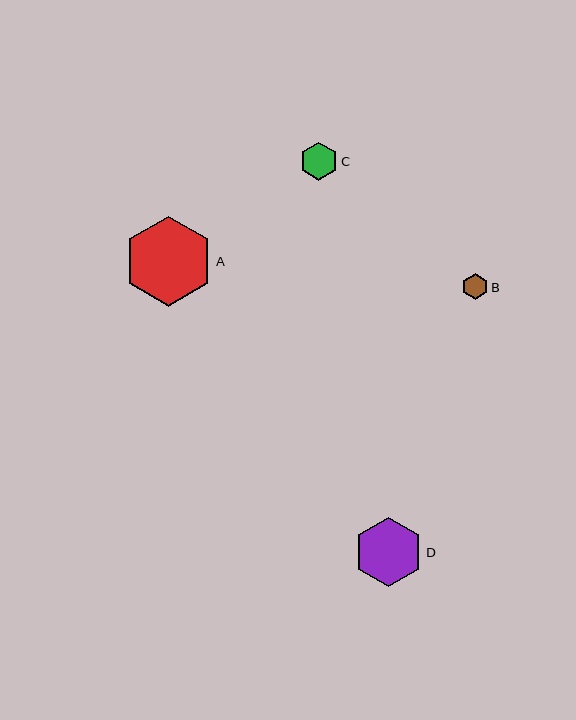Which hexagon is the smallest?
Hexagon B is the smallest with a size of approximately 26 pixels.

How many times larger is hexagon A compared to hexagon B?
Hexagon A is approximately 3.5 times the size of hexagon B.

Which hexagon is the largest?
Hexagon A is the largest with a size of approximately 90 pixels.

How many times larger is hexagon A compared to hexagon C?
Hexagon A is approximately 2.4 times the size of hexagon C.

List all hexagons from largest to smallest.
From largest to smallest: A, D, C, B.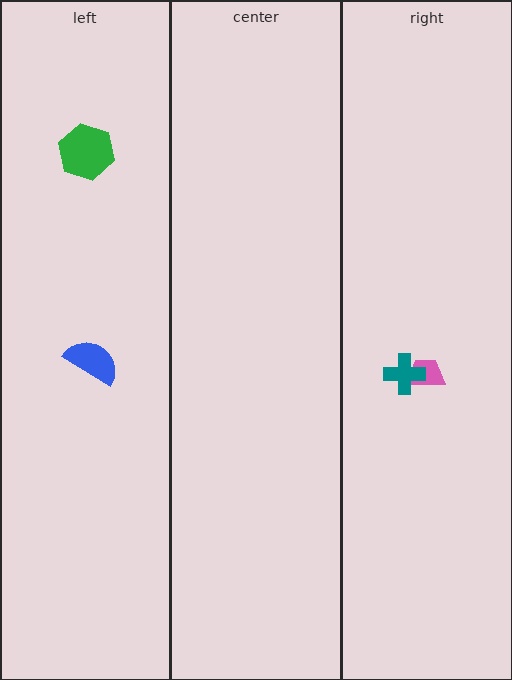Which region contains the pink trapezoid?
The right region.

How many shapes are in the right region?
2.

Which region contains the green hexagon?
The left region.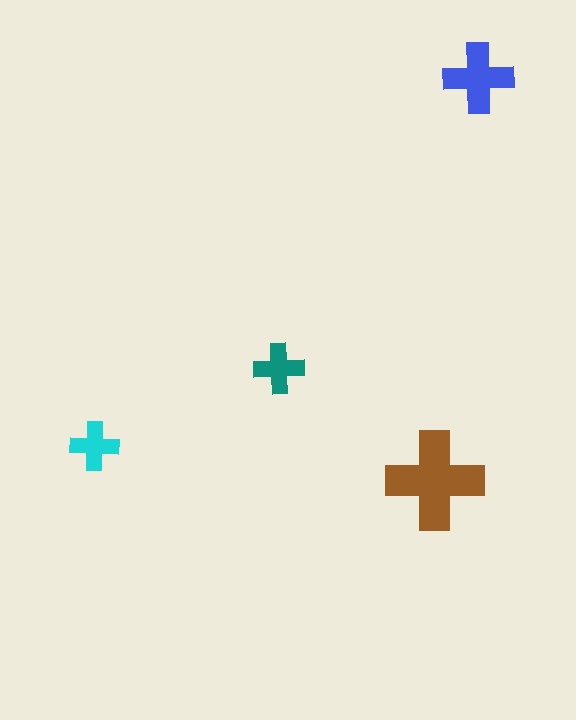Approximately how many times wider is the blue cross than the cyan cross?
About 1.5 times wider.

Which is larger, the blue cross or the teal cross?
The blue one.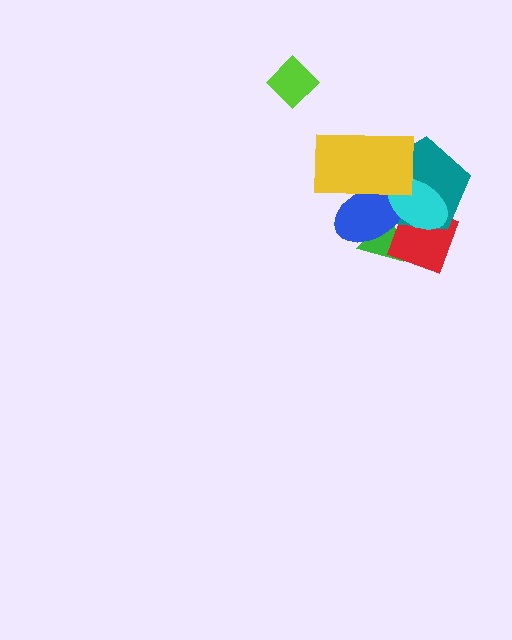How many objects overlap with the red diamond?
4 objects overlap with the red diamond.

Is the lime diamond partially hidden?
No, no other shape covers it.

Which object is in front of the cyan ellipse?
The yellow rectangle is in front of the cyan ellipse.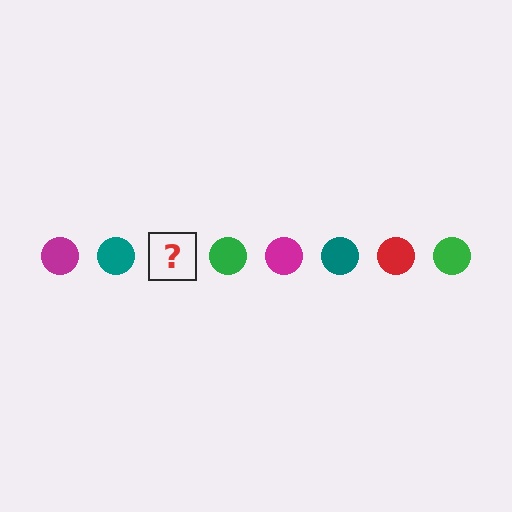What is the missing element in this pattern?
The missing element is a red circle.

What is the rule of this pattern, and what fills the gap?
The rule is that the pattern cycles through magenta, teal, red, green circles. The gap should be filled with a red circle.